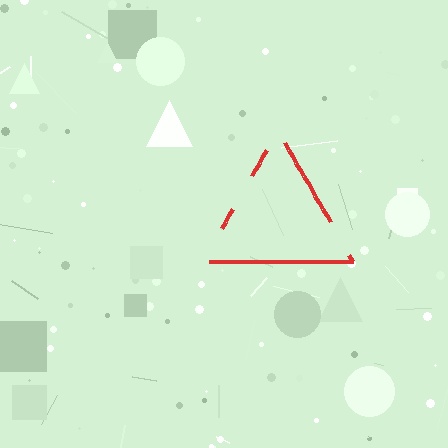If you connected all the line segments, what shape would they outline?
They would outline a triangle.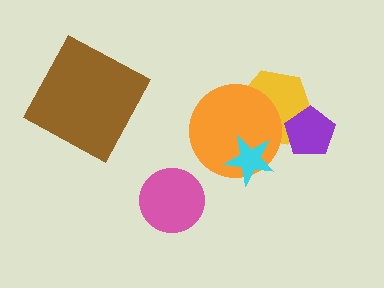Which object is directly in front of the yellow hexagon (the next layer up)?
The orange circle is directly in front of the yellow hexagon.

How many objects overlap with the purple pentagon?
1 object overlaps with the purple pentagon.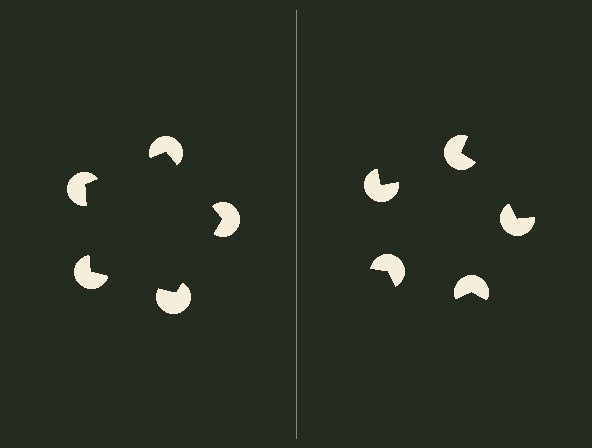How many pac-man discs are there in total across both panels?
10 — 5 on each side.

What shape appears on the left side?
An illusory pentagon.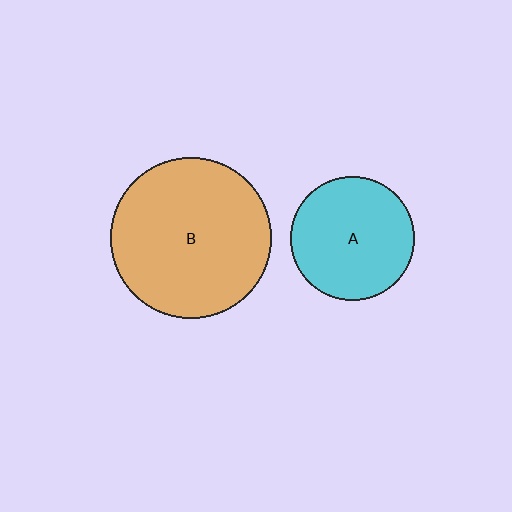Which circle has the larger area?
Circle B (orange).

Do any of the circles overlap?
No, none of the circles overlap.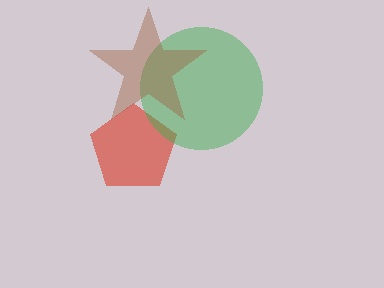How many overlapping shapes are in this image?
There are 3 overlapping shapes in the image.